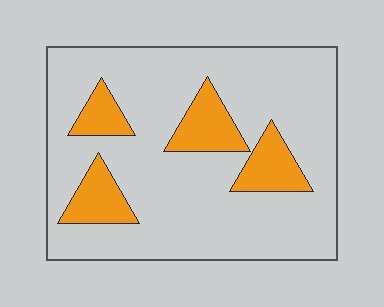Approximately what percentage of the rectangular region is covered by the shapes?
Approximately 20%.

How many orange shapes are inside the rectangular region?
4.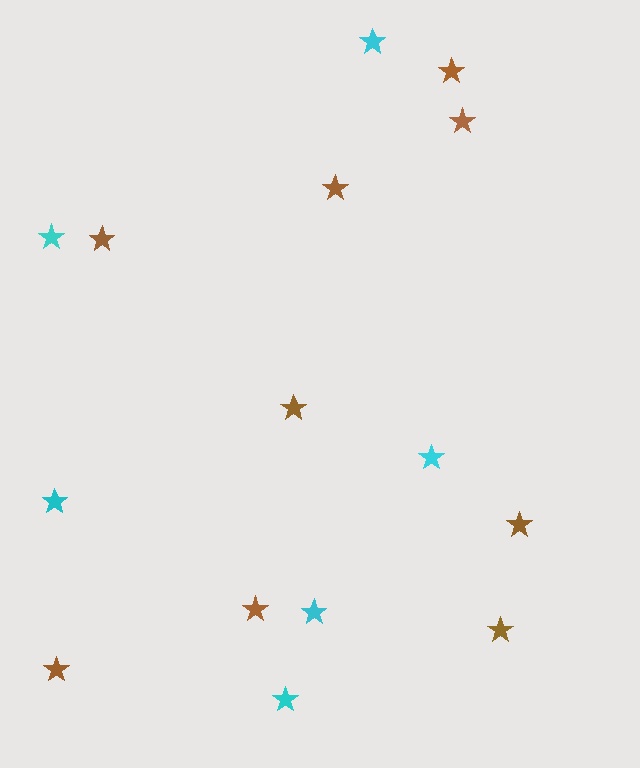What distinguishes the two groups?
There are 2 groups: one group of cyan stars (6) and one group of brown stars (9).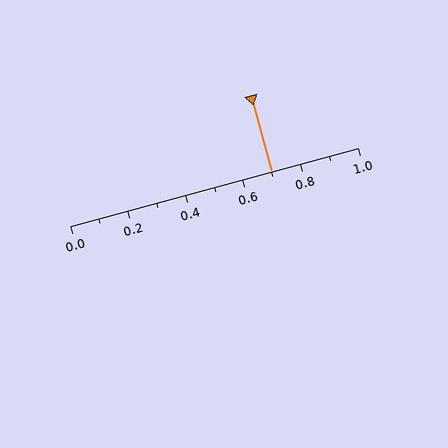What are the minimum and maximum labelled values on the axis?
The axis runs from 0.0 to 1.0.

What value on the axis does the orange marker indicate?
The marker indicates approximately 0.7.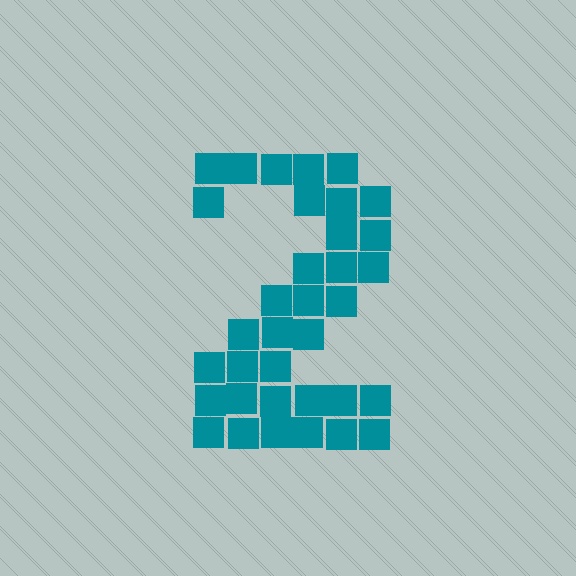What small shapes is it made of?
It is made of small squares.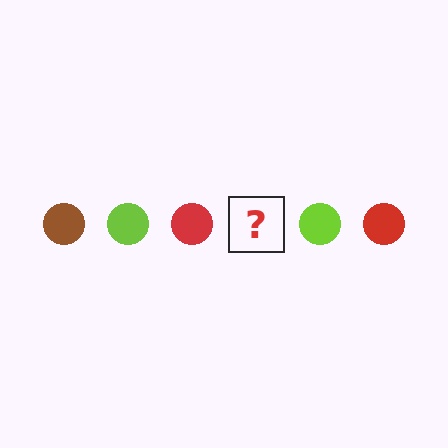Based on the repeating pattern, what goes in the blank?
The blank should be a brown circle.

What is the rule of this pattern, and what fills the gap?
The rule is that the pattern cycles through brown, lime, red circles. The gap should be filled with a brown circle.